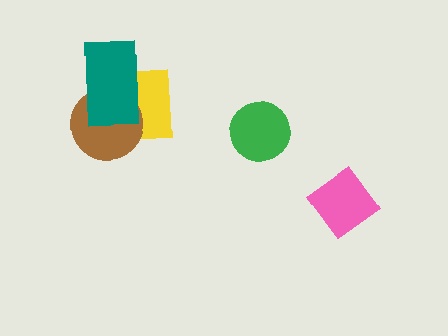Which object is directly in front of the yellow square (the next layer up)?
The brown circle is directly in front of the yellow square.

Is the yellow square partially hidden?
Yes, it is partially covered by another shape.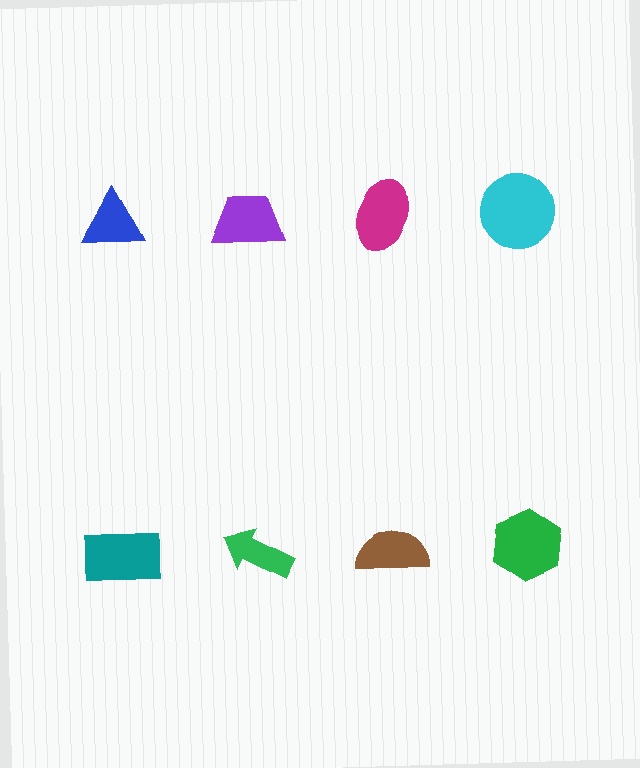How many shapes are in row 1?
4 shapes.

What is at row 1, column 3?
A magenta ellipse.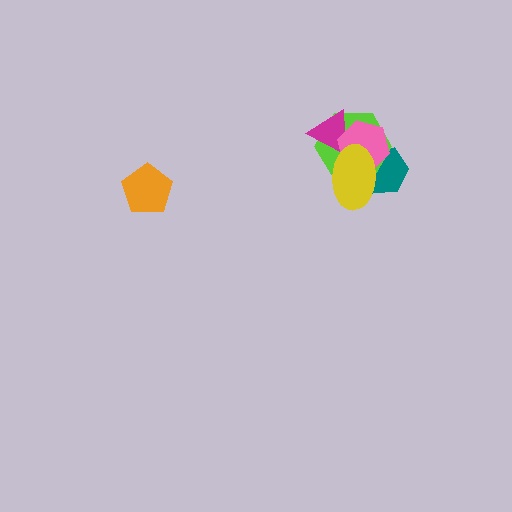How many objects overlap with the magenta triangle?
3 objects overlap with the magenta triangle.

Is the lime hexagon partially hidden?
Yes, it is partially covered by another shape.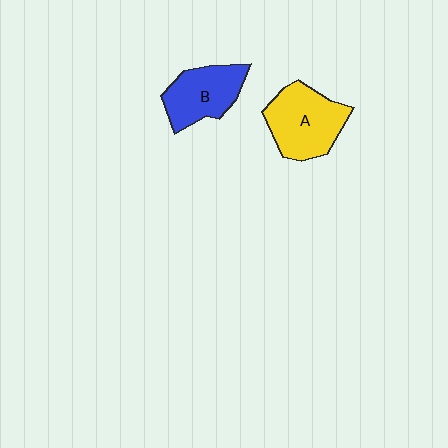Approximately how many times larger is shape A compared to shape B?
Approximately 1.2 times.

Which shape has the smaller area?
Shape B (blue).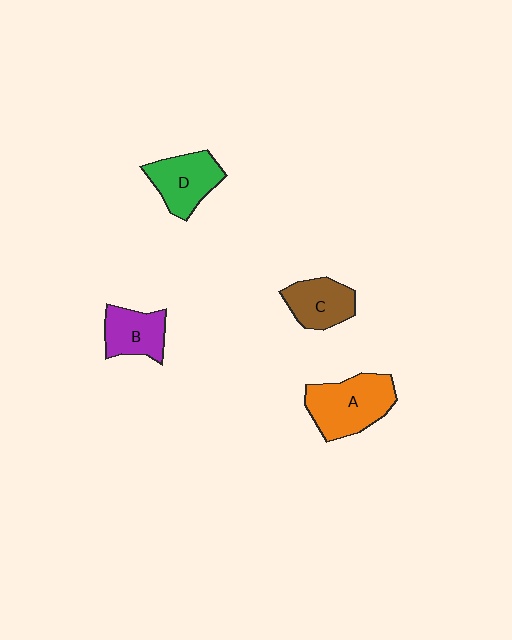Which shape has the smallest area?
Shape B (purple).